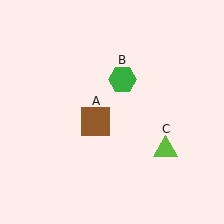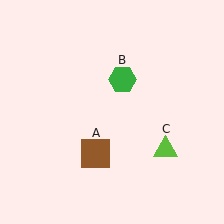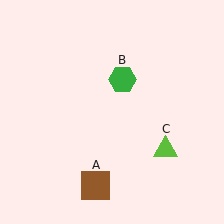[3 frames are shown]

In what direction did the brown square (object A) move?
The brown square (object A) moved down.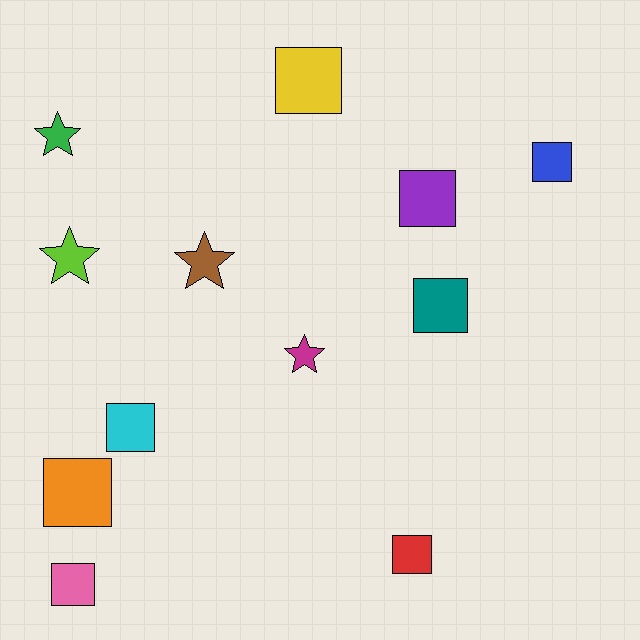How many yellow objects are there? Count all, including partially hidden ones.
There is 1 yellow object.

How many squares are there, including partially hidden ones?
There are 8 squares.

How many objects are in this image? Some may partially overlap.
There are 12 objects.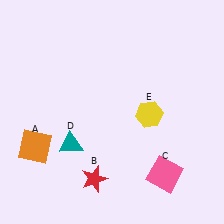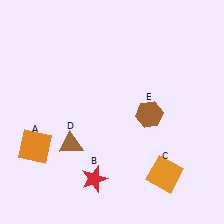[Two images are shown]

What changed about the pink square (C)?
In Image 1, C is pink. In Image 2, it changed to orange.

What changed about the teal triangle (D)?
In Image 1, D is teal. In Image 2, it changed to brown.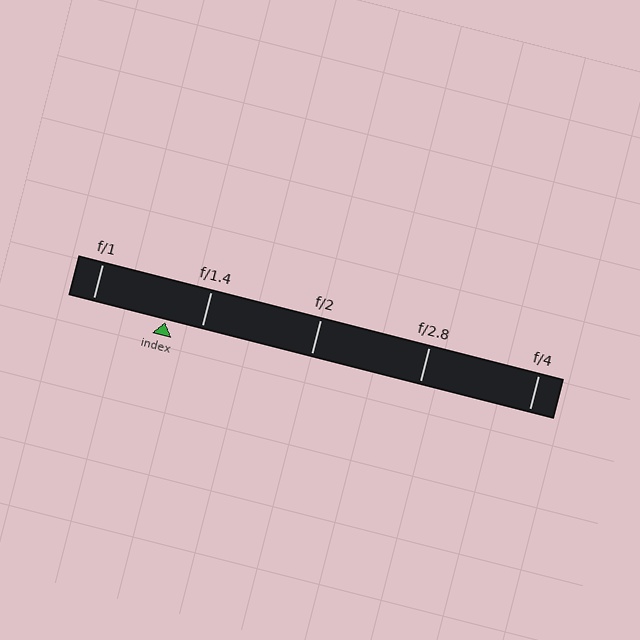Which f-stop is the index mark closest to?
The index mark is closest to f/1.4.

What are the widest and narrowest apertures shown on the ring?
The widest aperture shown is f/1 and the narrowest is f/4.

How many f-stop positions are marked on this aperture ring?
There are 5 f-stop positions marked.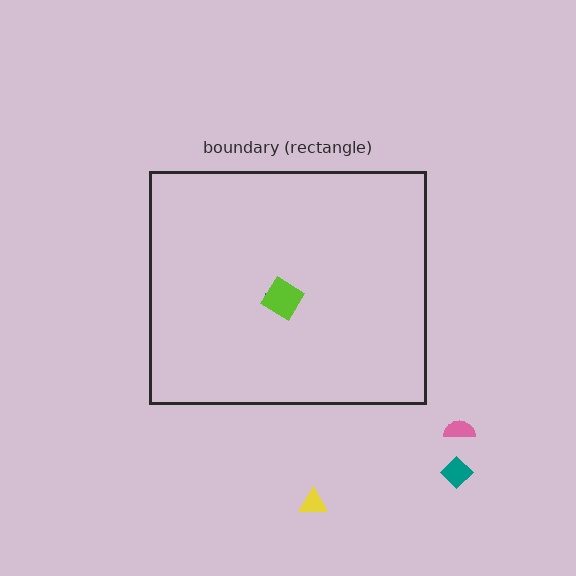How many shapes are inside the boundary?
2 inside, 3 outside.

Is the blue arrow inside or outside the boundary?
Inside.